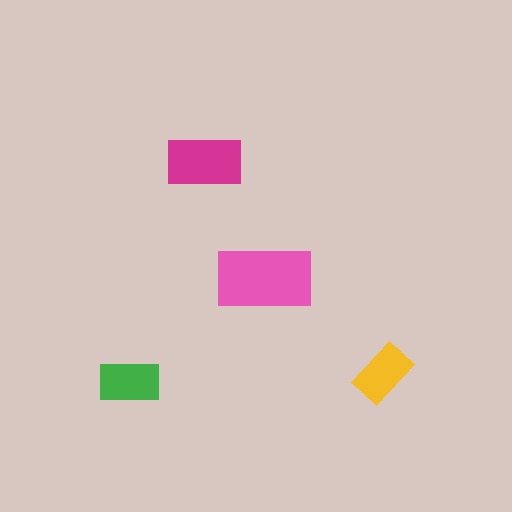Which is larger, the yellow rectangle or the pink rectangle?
The pink one.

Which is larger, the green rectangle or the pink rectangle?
The pink one.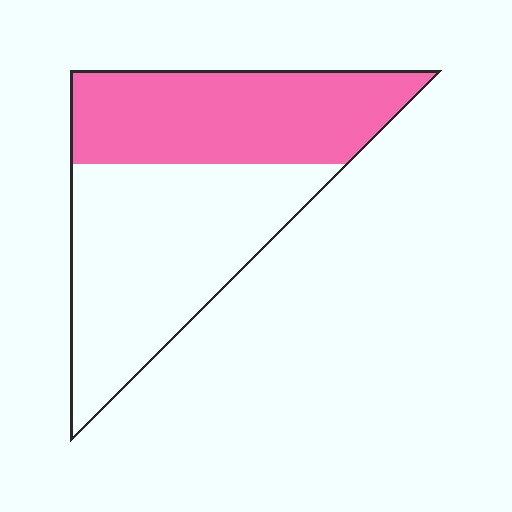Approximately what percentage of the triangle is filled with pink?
Approximately 45%.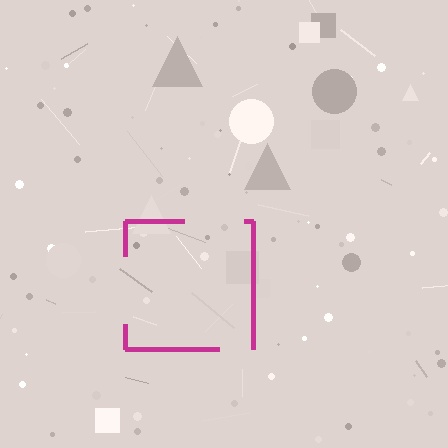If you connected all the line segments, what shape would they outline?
They would outline a square.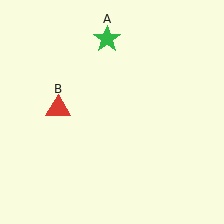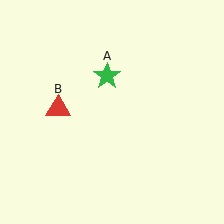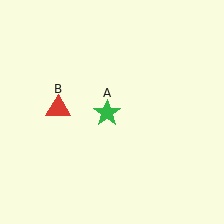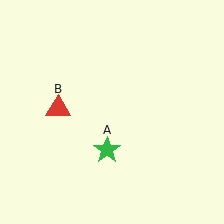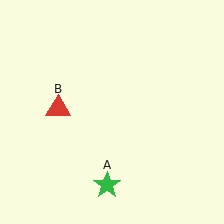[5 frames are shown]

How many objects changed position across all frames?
1 object changed position: green star (object A).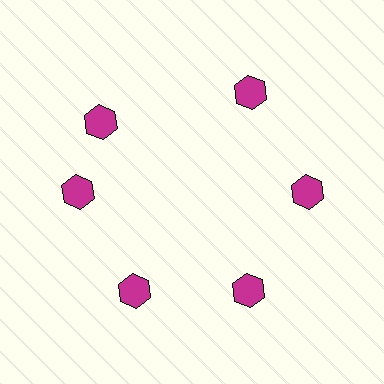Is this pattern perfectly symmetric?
No. The 6 magenta hexagons are arranged in a ring, but one element near the 11 o'clock position is rotated out of alignment along the ring, breaking the 6-fold rotational symmetry.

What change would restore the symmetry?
The symmetry would be restored by rotating it back into even spacing with its neighbors so that all 6 hexagons sit at equal angles and equal distance from the center.